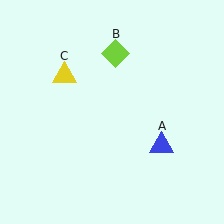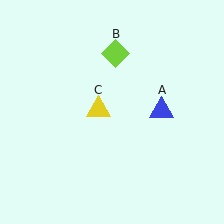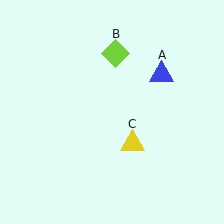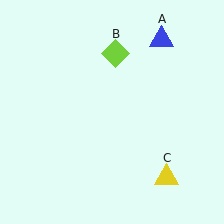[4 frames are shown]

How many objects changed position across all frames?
2 objects changed position: blue triangle (object A), yellow triangle (object C).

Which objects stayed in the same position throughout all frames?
Lime diamond (object B) remained stationary.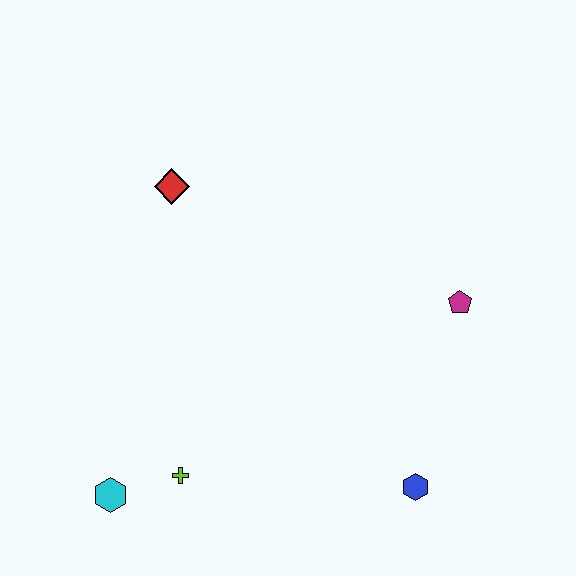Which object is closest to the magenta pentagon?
The blue hexagon is closest to the magenta pentagon.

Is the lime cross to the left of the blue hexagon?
Yes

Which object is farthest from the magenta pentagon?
The cyan hexagon is farthest from the magenta pentagon.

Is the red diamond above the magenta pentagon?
Yes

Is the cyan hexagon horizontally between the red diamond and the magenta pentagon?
No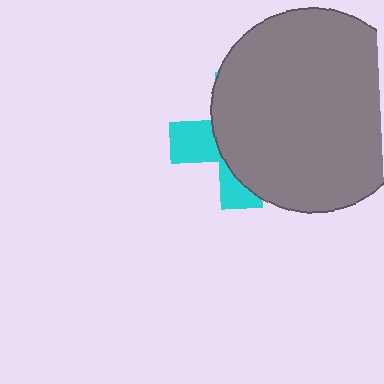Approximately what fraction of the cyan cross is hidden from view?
Roughly 68% of the cyan cross is hidden behind the gray circle.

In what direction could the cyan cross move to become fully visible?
The cyan cross could move left. That would shift it out from behind the gray circle entirely.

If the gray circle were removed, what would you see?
You would see the complete cyan cross.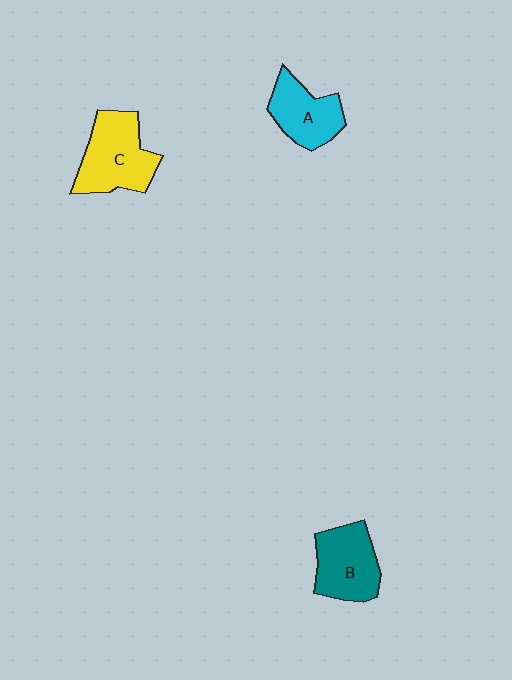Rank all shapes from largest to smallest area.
From largest to smallest: C (yellow), B (teal), A (cyan).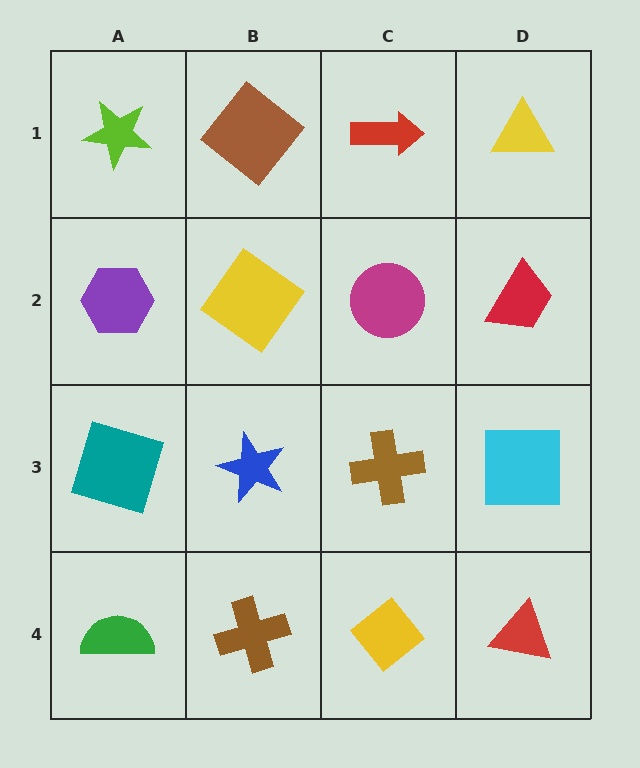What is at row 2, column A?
A purple hexagon.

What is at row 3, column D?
A cyan square.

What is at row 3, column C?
A brown cross.